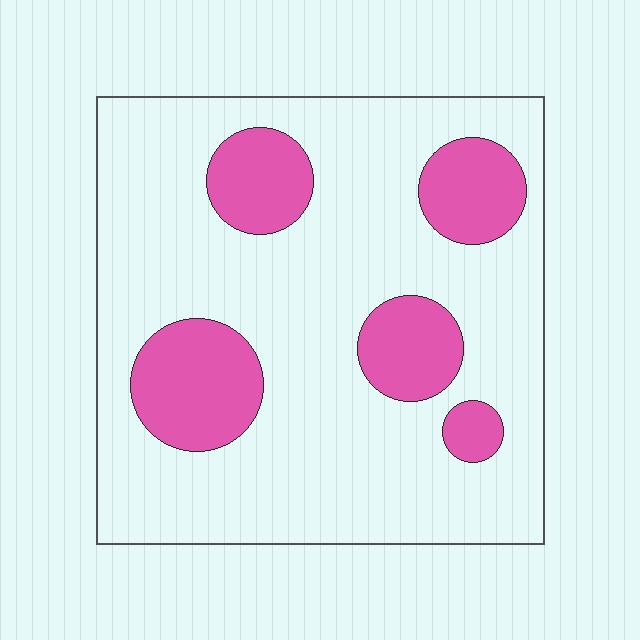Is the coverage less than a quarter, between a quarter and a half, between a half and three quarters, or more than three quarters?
Less than a quarter.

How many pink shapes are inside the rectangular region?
5.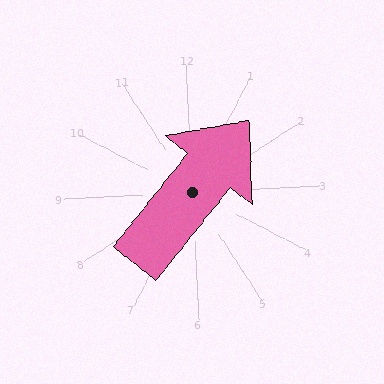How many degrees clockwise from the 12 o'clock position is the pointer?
Approximately 41 degrees.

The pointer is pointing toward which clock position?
Roughly 1 o'clock.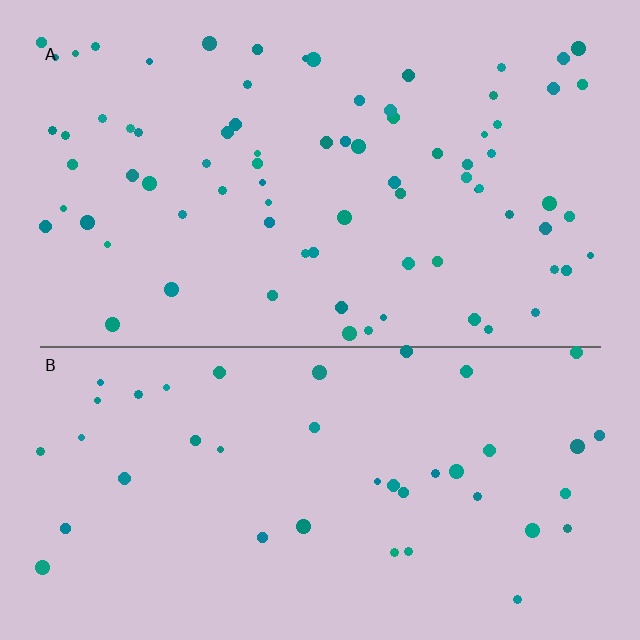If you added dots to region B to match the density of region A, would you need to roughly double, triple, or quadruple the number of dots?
Approximately double.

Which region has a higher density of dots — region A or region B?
A (the top).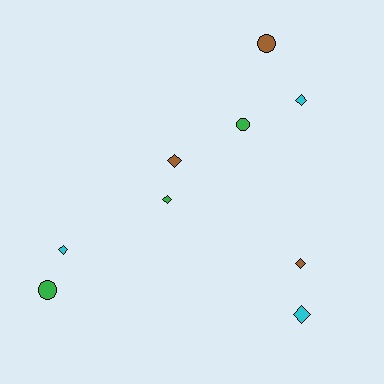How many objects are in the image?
There are 9 objects.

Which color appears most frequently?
Brown, with 3 objects.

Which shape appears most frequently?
Diamond, with 6 objects.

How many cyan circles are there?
There are no cyan circles.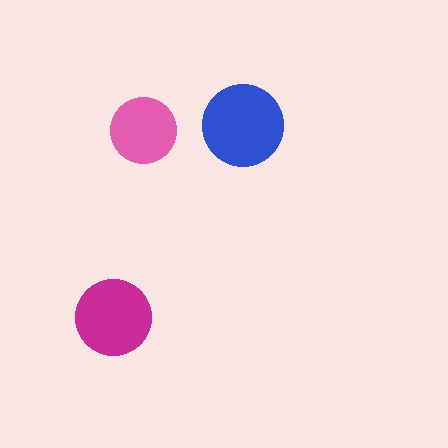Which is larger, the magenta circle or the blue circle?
The blue one.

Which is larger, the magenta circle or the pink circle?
The magenta one.